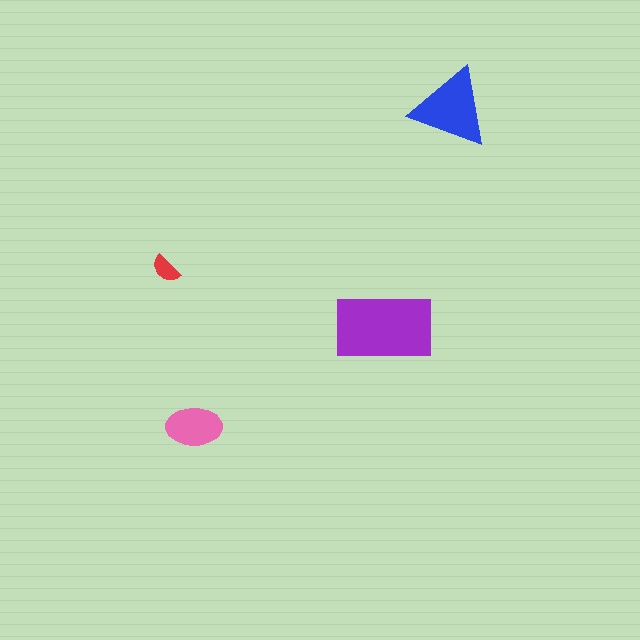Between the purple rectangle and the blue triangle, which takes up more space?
The purple rectangle.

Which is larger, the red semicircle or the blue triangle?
The blue triangle.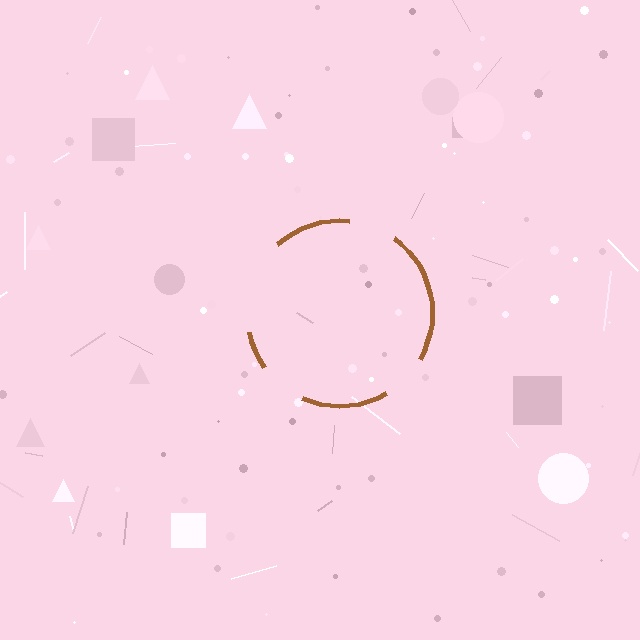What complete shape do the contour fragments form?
The contour fragments form a circle.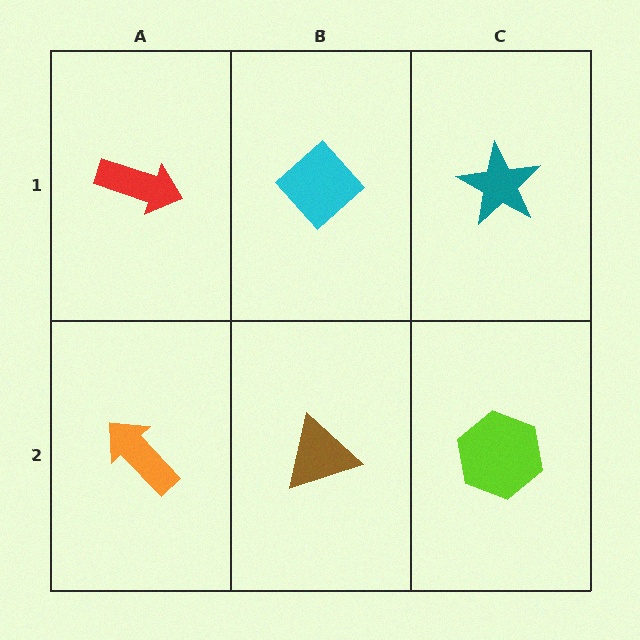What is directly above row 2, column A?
A red arrow.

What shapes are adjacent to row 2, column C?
A teal star (row 1, column C), a brown triangle (row 2, column B).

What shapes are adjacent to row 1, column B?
A brown triangle (row 2, column B), a red arrow (row 1, column A), a teal star (row 1, column C).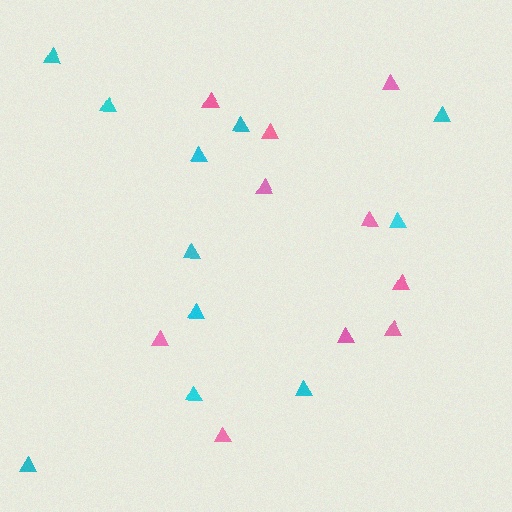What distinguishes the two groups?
There are 2 groups: one group of cyan triangles (11) and one group of pink triangles (10).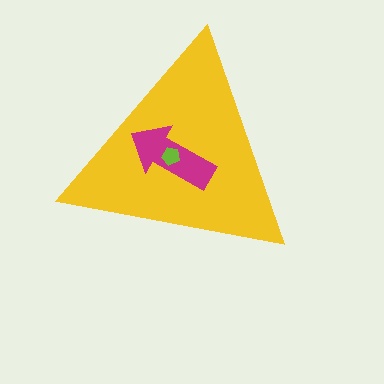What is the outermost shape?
The yellow triangle.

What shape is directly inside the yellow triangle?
The magenta arrow.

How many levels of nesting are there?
3.